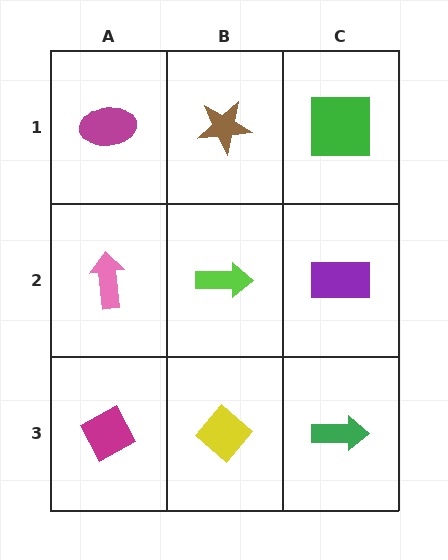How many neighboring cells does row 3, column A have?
2.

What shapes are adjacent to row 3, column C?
A purple rectangle (row 2, column C), a yellow diamond (row 3, column B).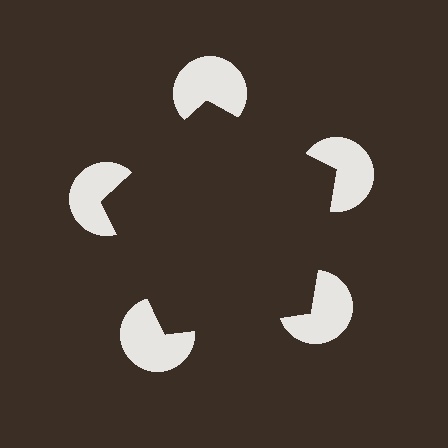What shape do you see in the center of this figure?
An illusory pentagon — its edges are inferred from the aligned wedge cuts in the pac-man discs, not physically drawn.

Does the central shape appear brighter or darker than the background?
It typically appears slightly darker than the background, even though no actual brightness change is drawn.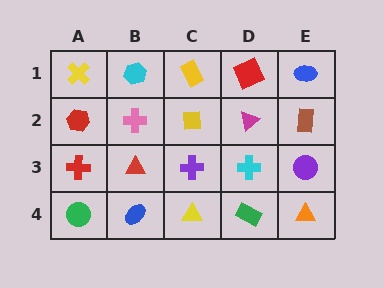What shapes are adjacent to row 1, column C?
A yellow square (row 2, column C), a cyan hexagon (row 1, column B), a red square (row 1, column D).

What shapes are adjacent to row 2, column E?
A blue ellipse (row 1, column E), a purple circle (row 3, column E), a magenta triangle (row 2, column D).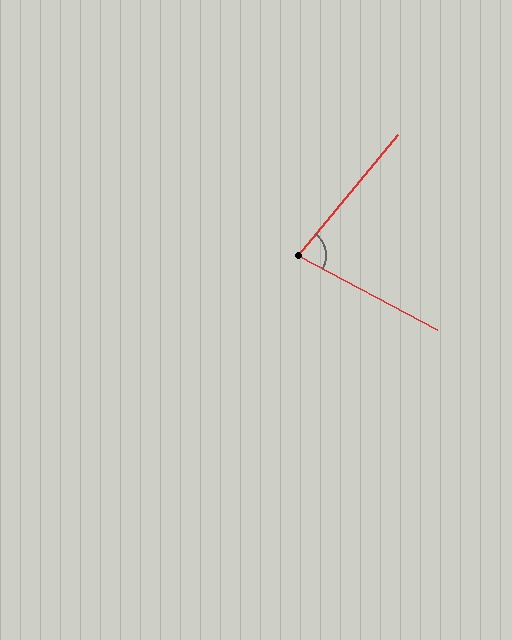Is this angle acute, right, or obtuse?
It is acute.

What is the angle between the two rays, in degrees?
Approximately 79 degrees.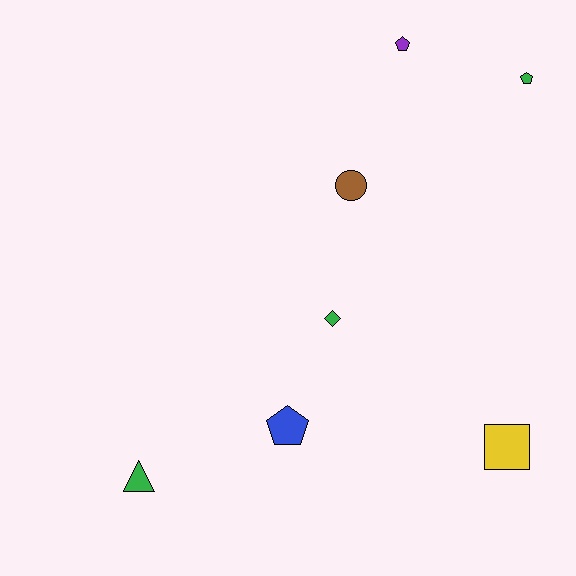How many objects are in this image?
There are 7 objects.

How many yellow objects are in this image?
There is 1 yellow object.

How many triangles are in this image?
There is 1 triangle.